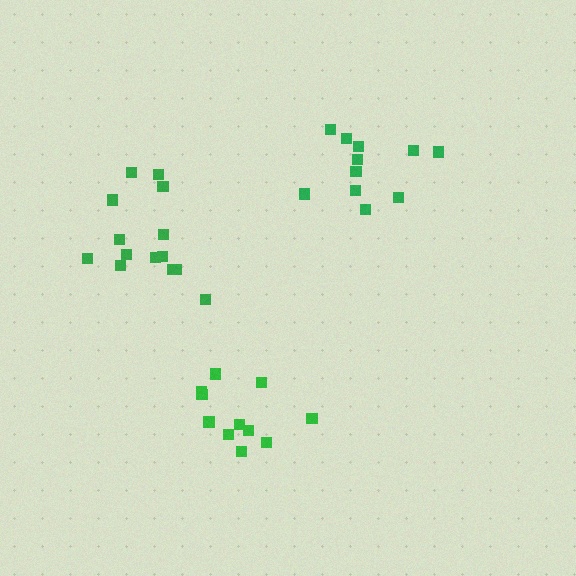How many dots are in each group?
Group 1: 11 dots, Group 2: 14 dots, Group 3: 11 dots (36 total).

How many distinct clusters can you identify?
There are 3 distinct clusters.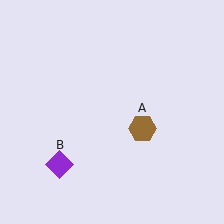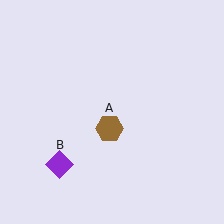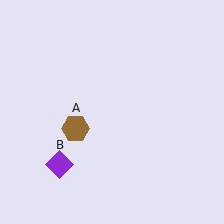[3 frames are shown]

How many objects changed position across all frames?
1 object changed position: brown hexagon (object A).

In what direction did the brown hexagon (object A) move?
The brown hexagon (object A) moved left.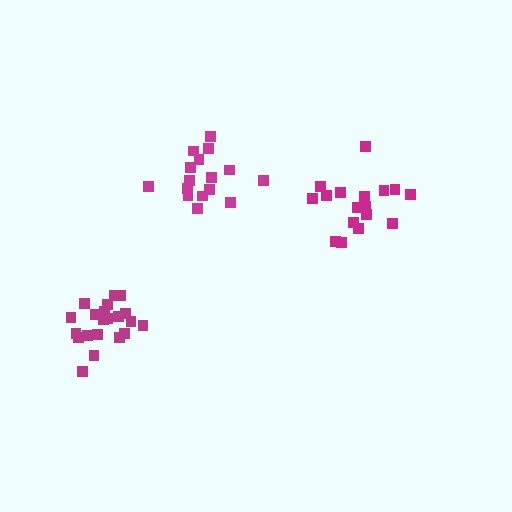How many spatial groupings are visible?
There are 3 spatial groupings.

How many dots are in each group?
Group 1: 17 dots, Group 2: 16 dots, Group 3: 21 dots (54 total).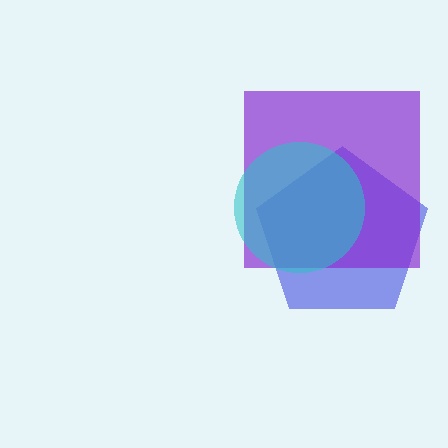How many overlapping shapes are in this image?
There are 3 overlapping shapes in the image.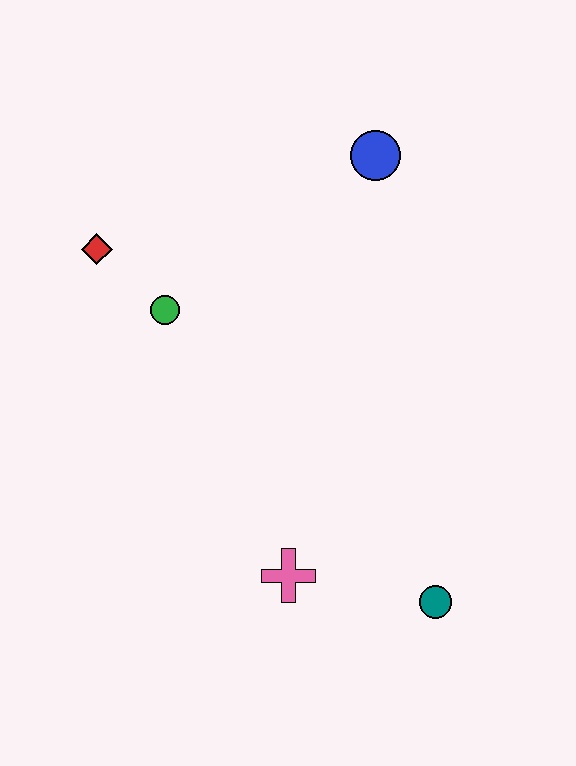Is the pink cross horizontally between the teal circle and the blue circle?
No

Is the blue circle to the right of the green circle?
Yes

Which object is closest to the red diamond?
The green circle is closest to the red diamond.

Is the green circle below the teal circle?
No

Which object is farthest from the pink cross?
The blue circle is farthest from the pink cross.